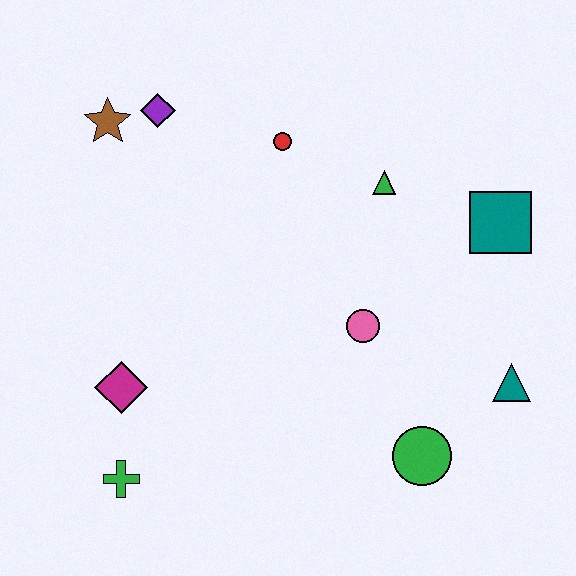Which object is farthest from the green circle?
The brown star is farthest from the green circle.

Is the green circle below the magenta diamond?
Yes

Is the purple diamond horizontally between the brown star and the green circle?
Yes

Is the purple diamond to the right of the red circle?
No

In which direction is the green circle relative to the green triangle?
The green circle is below the green triangle.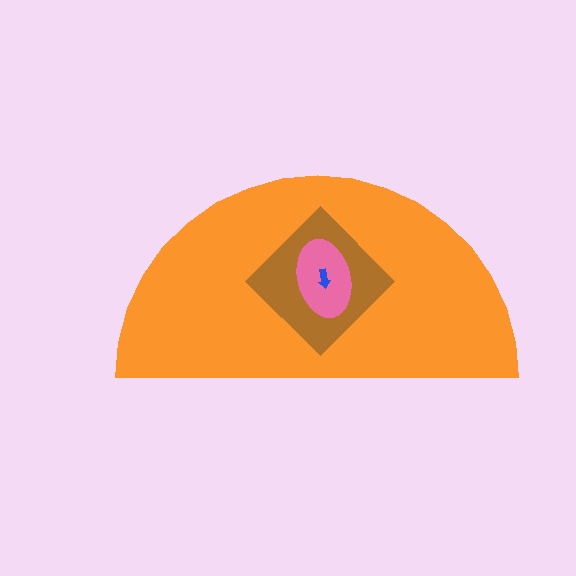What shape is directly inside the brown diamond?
The pink ellipse.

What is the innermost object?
The blue arrow.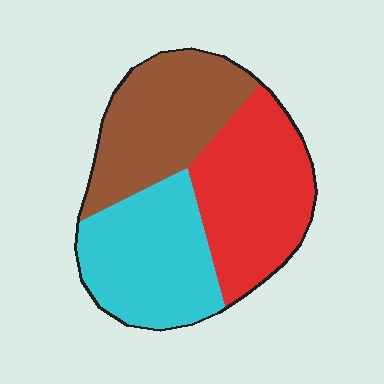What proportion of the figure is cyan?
Cyan covers about 35% of the figure.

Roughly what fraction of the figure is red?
Red takes up about one third (1/3) of the figure.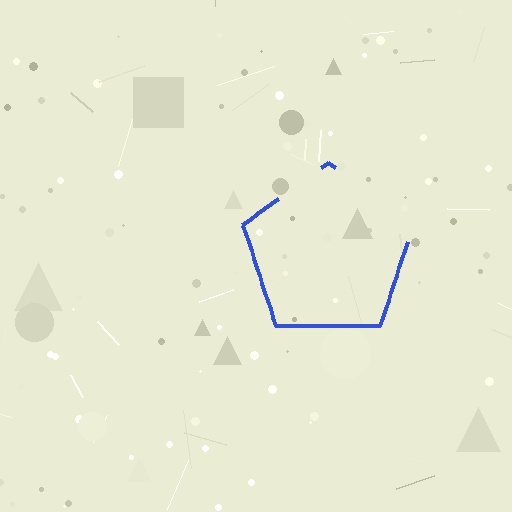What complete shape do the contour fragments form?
The contour fragments form a pentagon.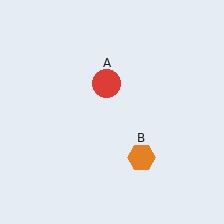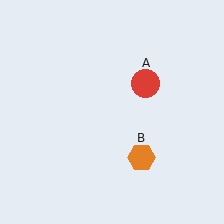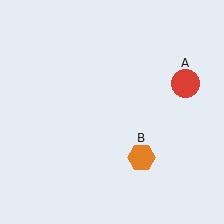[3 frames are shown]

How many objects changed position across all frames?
1 object changed position: red circle (object A).